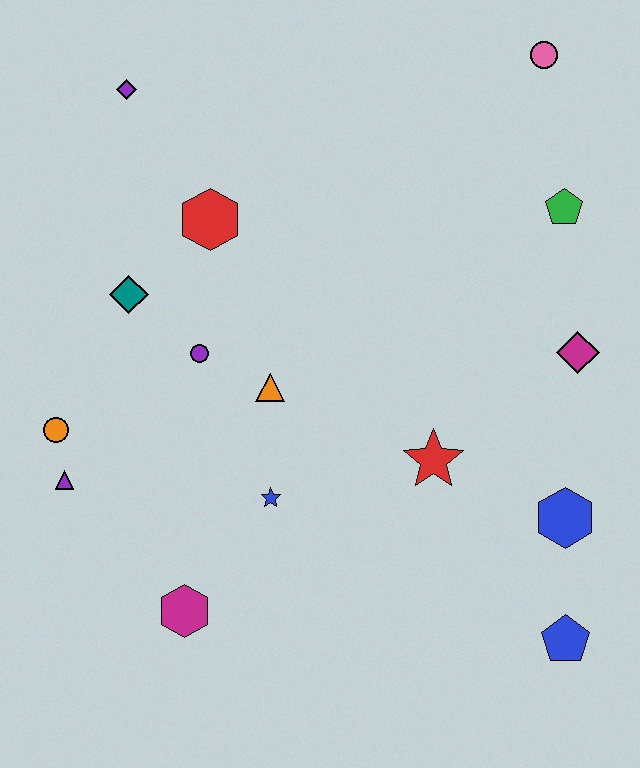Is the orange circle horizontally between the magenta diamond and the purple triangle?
No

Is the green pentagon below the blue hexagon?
No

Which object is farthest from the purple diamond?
The blue pentagon is farthest from the purple diamond.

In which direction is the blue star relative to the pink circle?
The blue star is below the pink circle.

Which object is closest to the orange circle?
The purple triangle is closest to the orange circle.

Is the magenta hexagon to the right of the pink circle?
No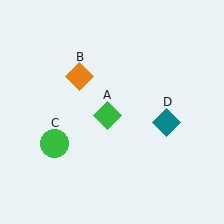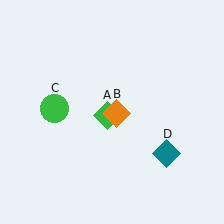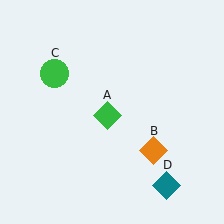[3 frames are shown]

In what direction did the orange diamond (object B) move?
The orange diamond (object B) moved down and to the right.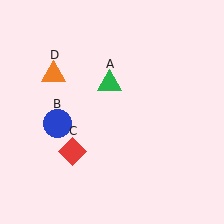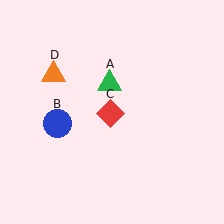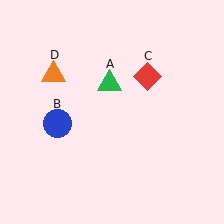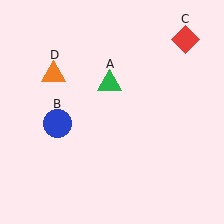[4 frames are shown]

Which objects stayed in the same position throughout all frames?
Green triangle (object A) and blue circle (object B) and orange triangle (object D) remained stationary.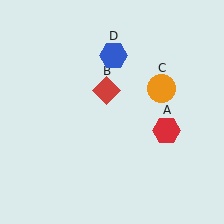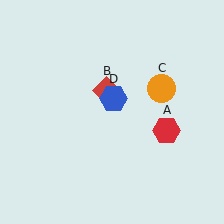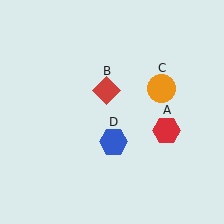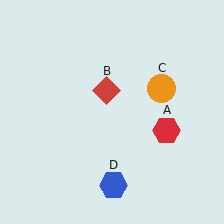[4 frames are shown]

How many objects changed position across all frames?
1 object changed position: blue hexagon (object D).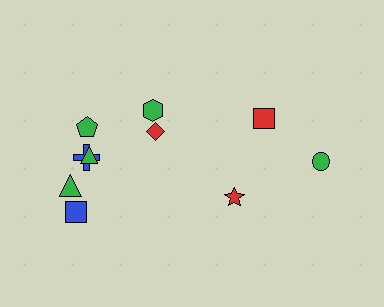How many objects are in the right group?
There are 3 objects.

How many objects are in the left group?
There are 7 objects.